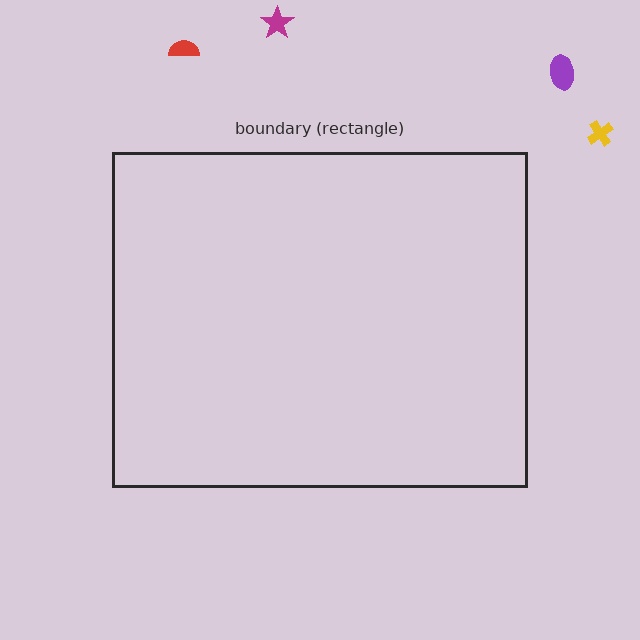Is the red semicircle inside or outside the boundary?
Outside.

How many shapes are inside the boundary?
0 inside, 4 outside.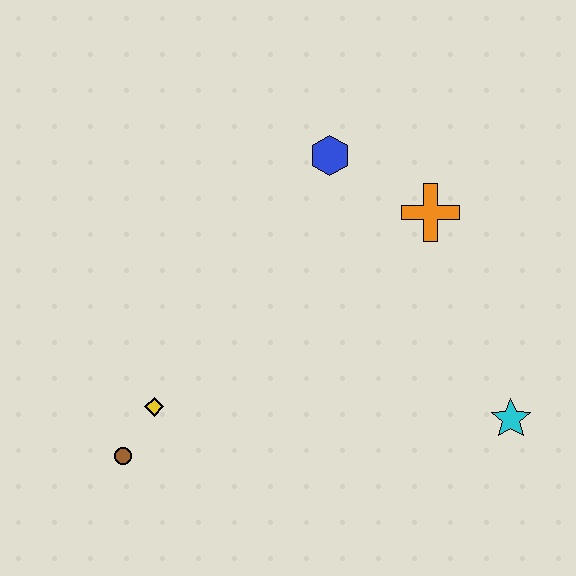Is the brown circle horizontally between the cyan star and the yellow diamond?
No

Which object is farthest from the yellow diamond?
The cyan star is farthest from the yellow diamond.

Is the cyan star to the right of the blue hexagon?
Yes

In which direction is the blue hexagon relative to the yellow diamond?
The blue hexagon is above the yellow diamond.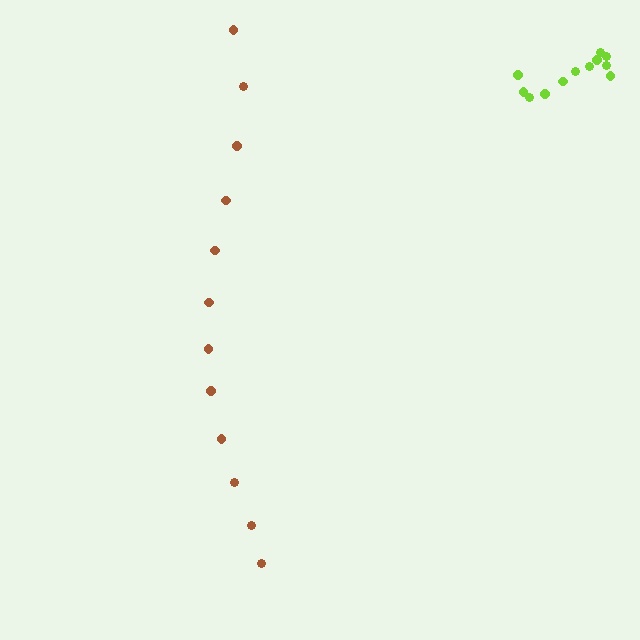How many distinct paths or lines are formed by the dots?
There are 2 distinct paths.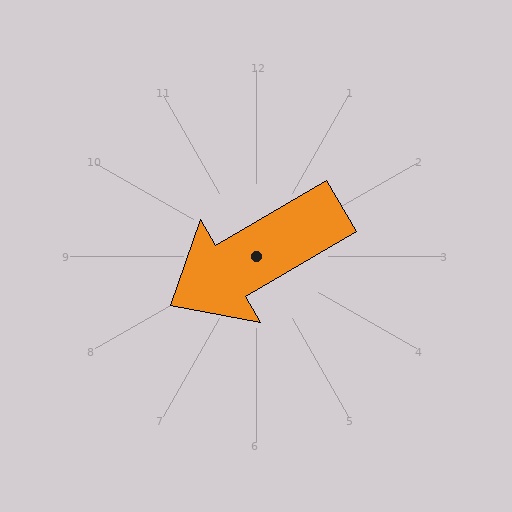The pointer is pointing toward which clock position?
Roughly 8 o'clock.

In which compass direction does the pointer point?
Southwest.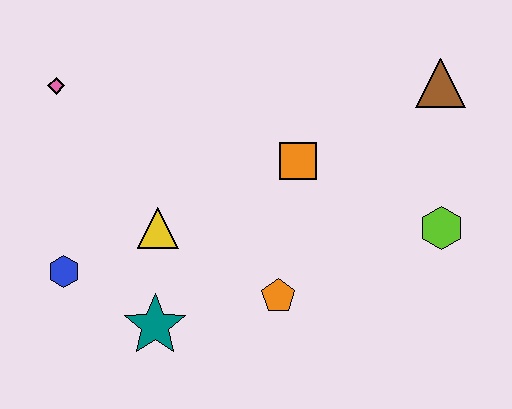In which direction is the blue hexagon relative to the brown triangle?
The blue hexagon is to the left of the brown triangle.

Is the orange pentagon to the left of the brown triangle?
Yes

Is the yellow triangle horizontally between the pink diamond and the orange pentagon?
Yes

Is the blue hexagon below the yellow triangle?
Yes